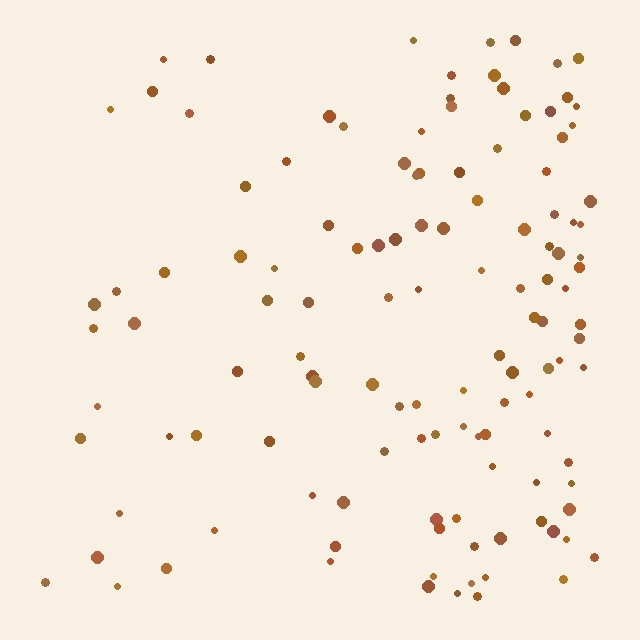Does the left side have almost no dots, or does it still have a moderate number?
Still a moderate number, just noticeably fewer than the right.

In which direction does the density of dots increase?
From left to right, with the right side densest.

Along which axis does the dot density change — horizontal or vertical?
Horizontal.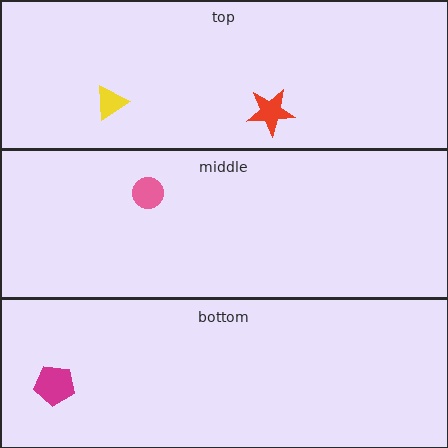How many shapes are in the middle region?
1.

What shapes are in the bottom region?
The magenta pentagon.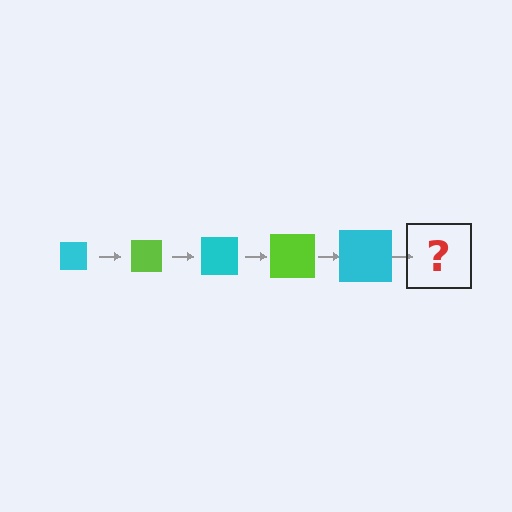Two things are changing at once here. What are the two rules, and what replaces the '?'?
The two rules are that the square grows larger each step and the color cycles through cyan and lime. The '?' should be a lime square, larger than the previous one.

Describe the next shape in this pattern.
It should be a lime square, larger than the previous one.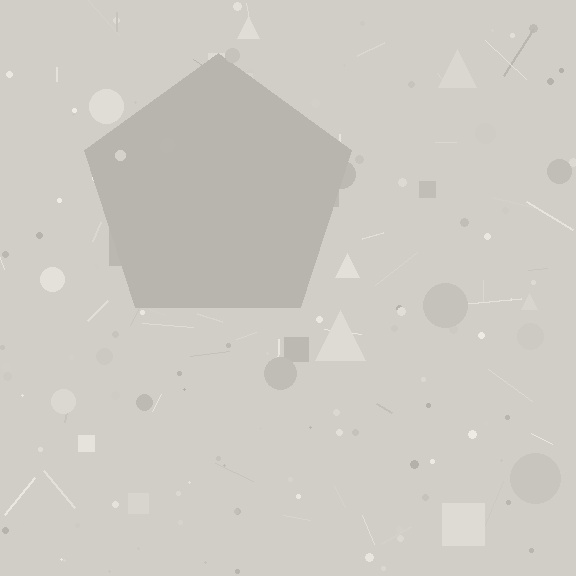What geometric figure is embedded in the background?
A pentagon is embedded in the background.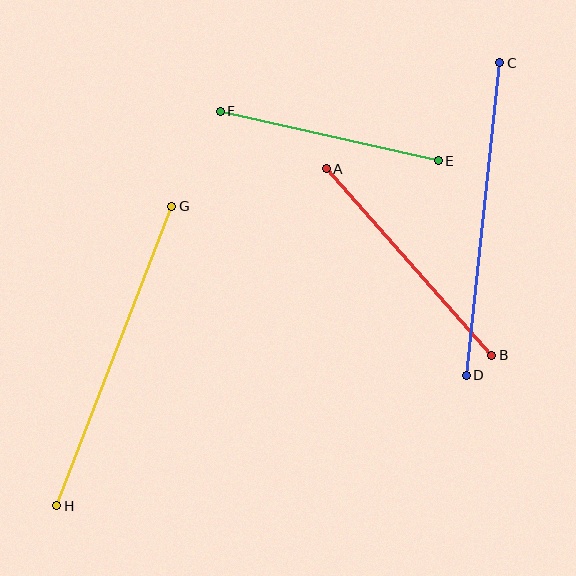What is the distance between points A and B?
The distance is approximately 249 pixels.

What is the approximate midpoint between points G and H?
The midpoint is at approximately (114, 356) pixels.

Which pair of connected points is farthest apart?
Points G and H are farthest apart.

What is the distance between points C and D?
The distance is approximately 314 pixels.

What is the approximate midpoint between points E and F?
The midpoint is at approximately (329, 136) pixels.